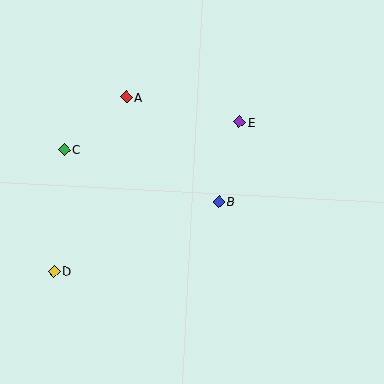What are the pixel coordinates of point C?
Point C is at (64, 149).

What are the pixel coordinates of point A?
Point A is at (126, 97).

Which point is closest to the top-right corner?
Point E is closest to the top-right corner.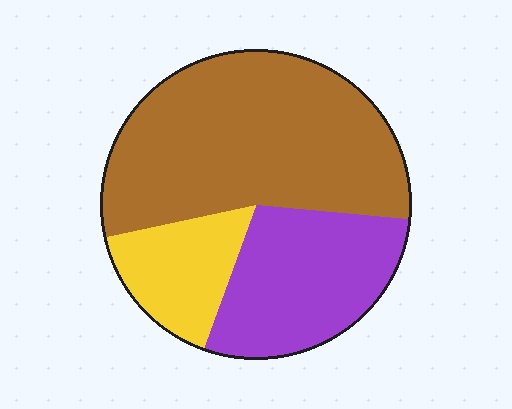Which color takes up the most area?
Brown, at roughly 55%.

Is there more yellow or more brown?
Brown.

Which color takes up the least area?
Yellow, at roughly 15%.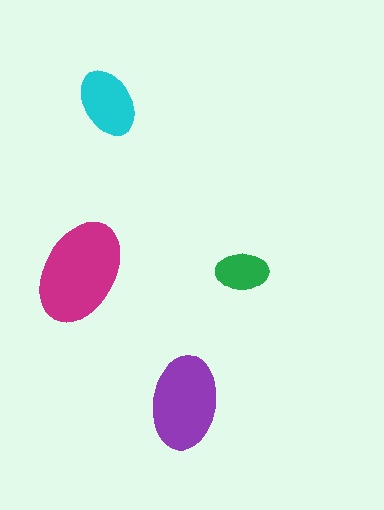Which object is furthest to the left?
The magenta ellipse is leftmost.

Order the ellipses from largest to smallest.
the magenta one, the purple one, the cyan one, the green one.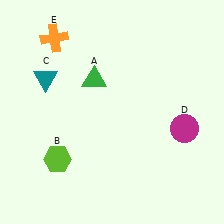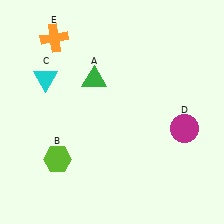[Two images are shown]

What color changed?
The triangle (C) changed from teal in Image 1 to cyan in Image 2.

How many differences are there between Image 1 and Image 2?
There is 1 difference between the two images.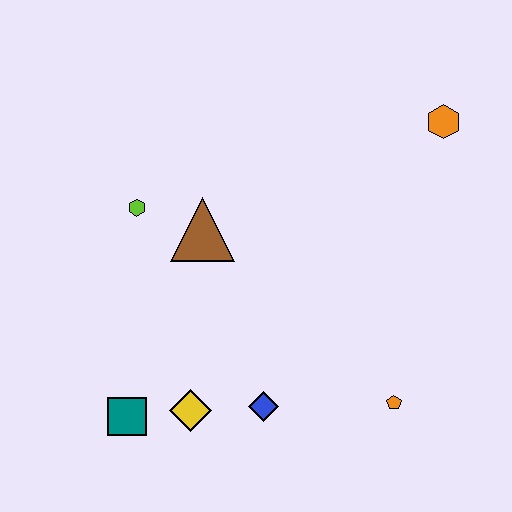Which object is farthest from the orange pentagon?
The lime hexagon is farthest from the orange pentagon.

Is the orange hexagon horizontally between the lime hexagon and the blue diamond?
No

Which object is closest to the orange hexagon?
The brown triangle is closest to the orange hexagon.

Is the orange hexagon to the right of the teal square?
Yes